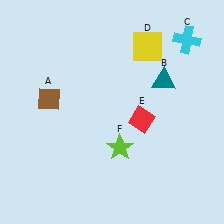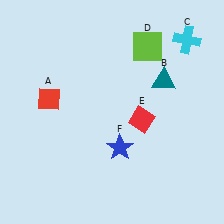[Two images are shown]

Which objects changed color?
A changed from brown to red. D changed from yellow to lime. F changed from lime to blue.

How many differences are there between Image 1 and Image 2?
There are 3 differences between the two images.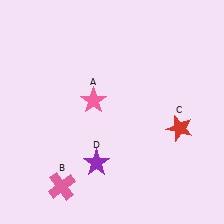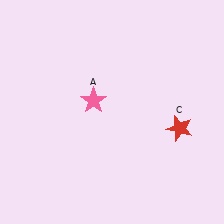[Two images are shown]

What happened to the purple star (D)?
The purple star (D) was removed in Image 2. It was in the bottom-left area of Image 1.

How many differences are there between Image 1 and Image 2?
There are 2 differences between the two images.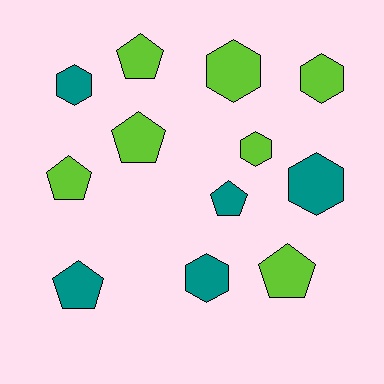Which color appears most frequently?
Lime, with 7 objects.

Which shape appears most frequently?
Pentagon, with 6 objects.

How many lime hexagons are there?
There are 3 lime hexagons.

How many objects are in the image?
There are 12 objects.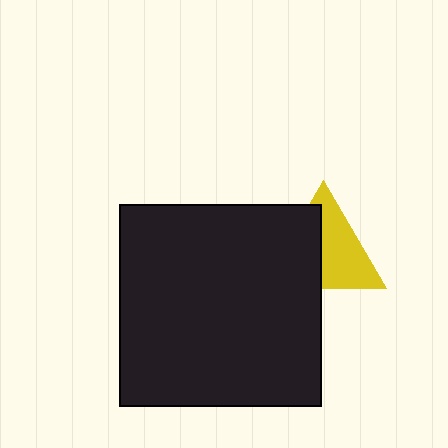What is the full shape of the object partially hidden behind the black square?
The partially hidden object is a yellow triangle.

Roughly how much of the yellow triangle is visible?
About half of it is visible (roughly 55%).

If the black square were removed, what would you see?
You would see the complete yellow triangle.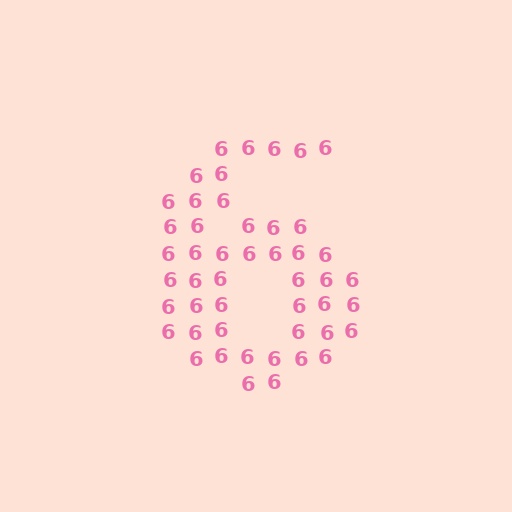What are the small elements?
The small elements are digit 6's.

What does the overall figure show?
The overall figure shows the digit 6.